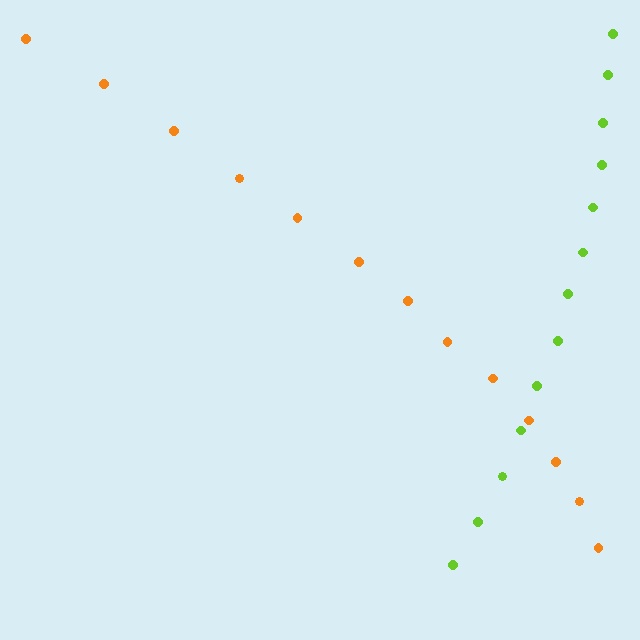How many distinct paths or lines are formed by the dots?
There are 2 distinct paths.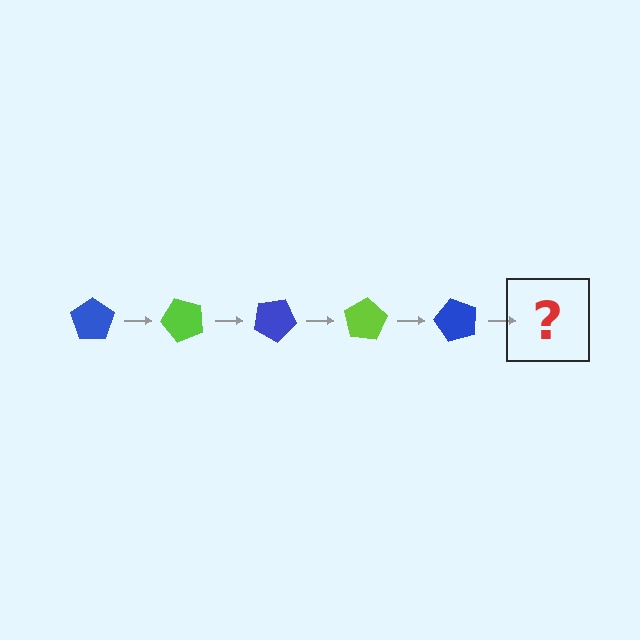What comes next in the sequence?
The next element should be a lime pentagon, rotated 250 degrees from the start.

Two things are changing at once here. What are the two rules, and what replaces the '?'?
The two rules are that it rotates 50 degrees each step and the color cycles through blue and lime. The '?' should be a lime pentagon, rotated 250 degrees from the start.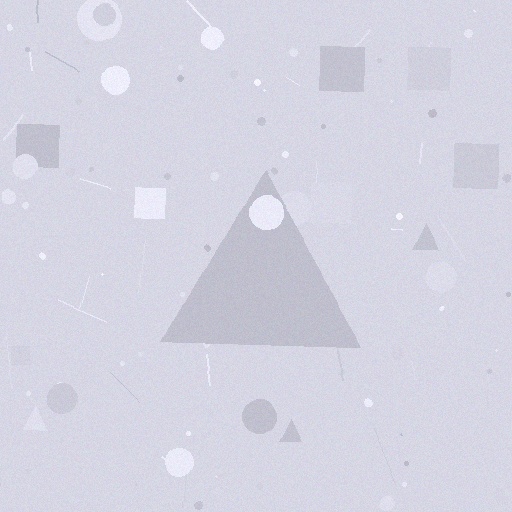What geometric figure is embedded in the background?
A triangle is embedded in the background.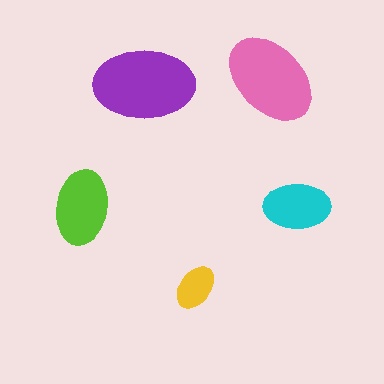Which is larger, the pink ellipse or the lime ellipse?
The pink one.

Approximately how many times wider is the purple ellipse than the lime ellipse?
About 1.5 times wider.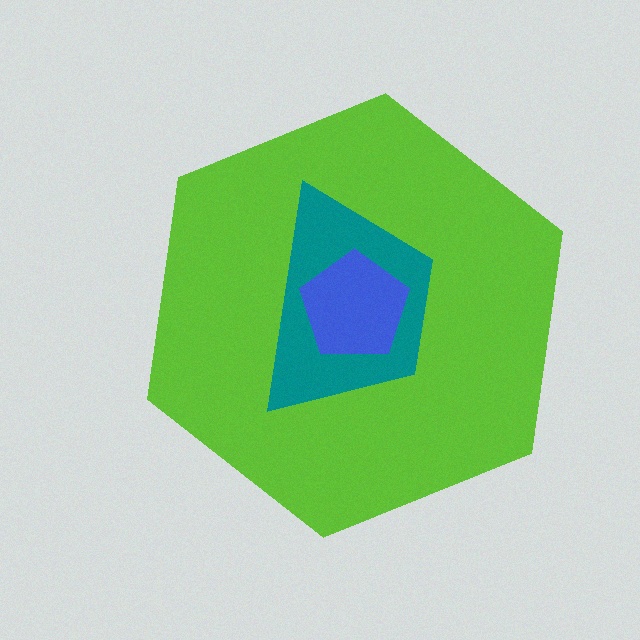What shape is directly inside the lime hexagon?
The teal trapezoid.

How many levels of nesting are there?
3.